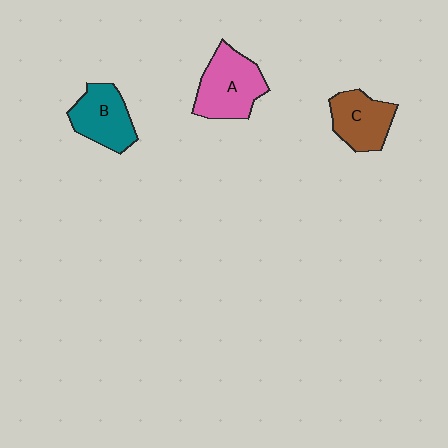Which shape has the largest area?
Shape A (pink).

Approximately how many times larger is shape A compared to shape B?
Approximately 1.2 times.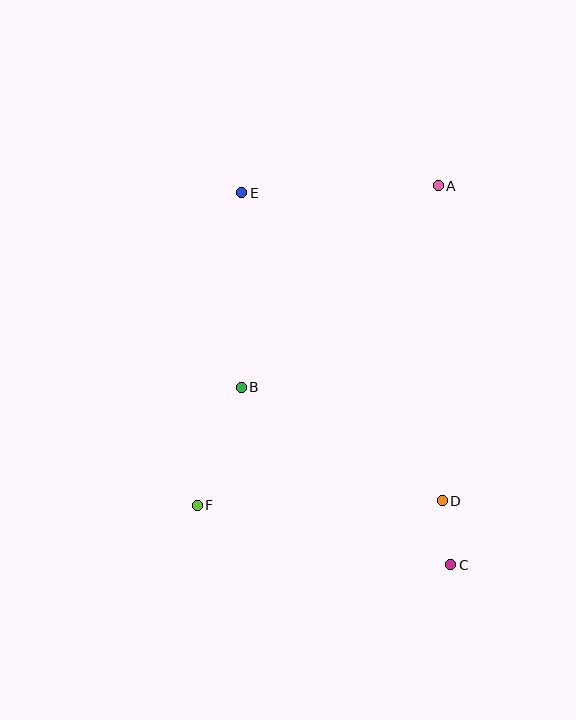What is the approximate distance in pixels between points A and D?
The distance between A and D is approximately 315 pixels.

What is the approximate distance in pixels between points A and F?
The distance between A and F is approximately 400 pixels.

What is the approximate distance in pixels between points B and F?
The distance between B and F is approximately 126 pixels.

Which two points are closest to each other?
Points C and D are closest to each other.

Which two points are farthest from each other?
Points C and E are farthest from each other.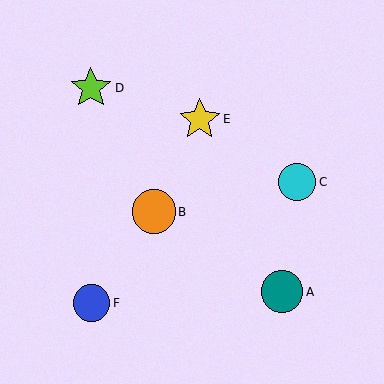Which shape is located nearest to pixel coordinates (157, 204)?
The orange circle (labeled B) at (154, 212) is nearest to that location.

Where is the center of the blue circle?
The center of the blue circle is at (91, 303).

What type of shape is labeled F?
Shape F is a blue circle.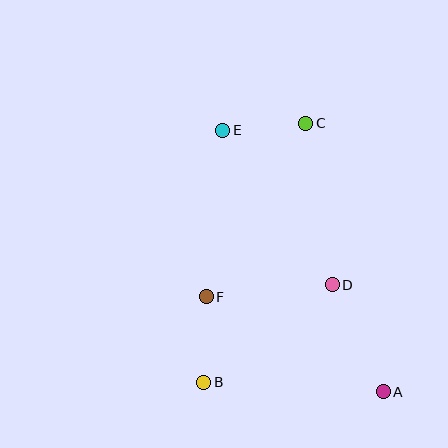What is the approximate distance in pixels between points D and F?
The distance between D and F is approximately 126 pixels.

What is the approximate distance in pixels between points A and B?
The distance between A and B is approximately 180 pixels.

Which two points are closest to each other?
Points C and E are closest to each other.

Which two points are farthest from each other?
Points A and E are farthest from each other.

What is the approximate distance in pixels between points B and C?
The distance between B and C is approximately 278 pixels.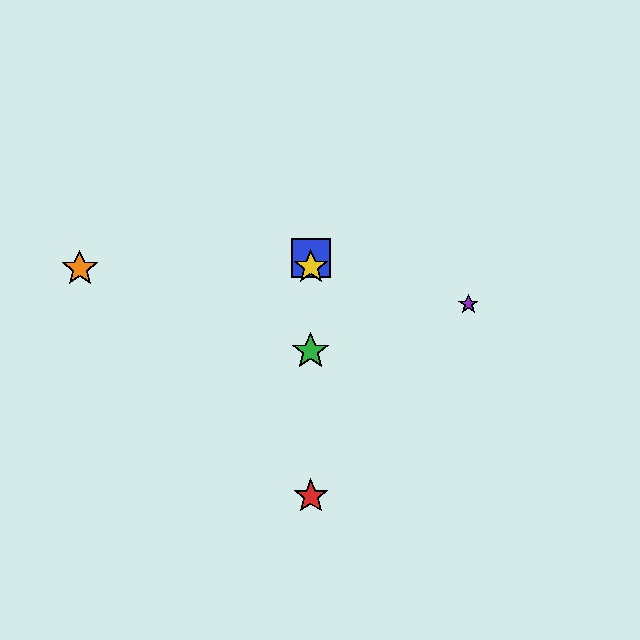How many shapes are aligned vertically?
4 shapes (the red star, the blue square, the green star, the yellow star) are aligned vertically.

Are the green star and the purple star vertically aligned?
No, the green star is at x≈311 and the purple star is at x≈468.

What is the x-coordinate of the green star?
The green star is at x≈311.